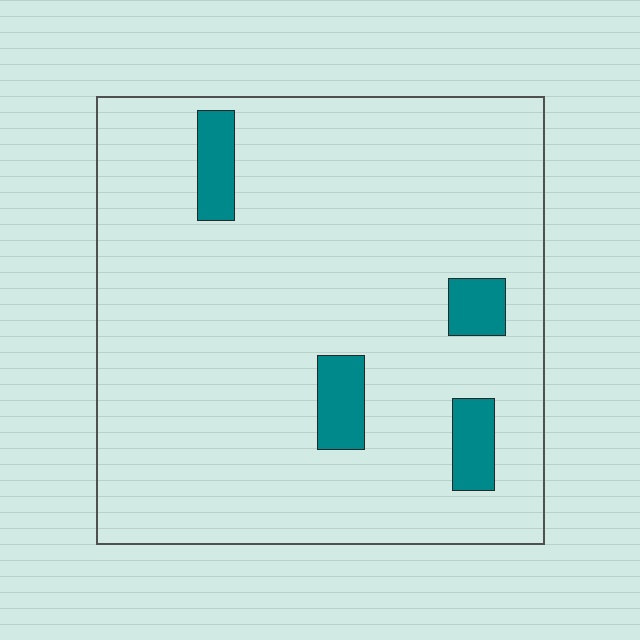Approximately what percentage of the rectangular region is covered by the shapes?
Approximately 10%.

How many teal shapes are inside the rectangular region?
4.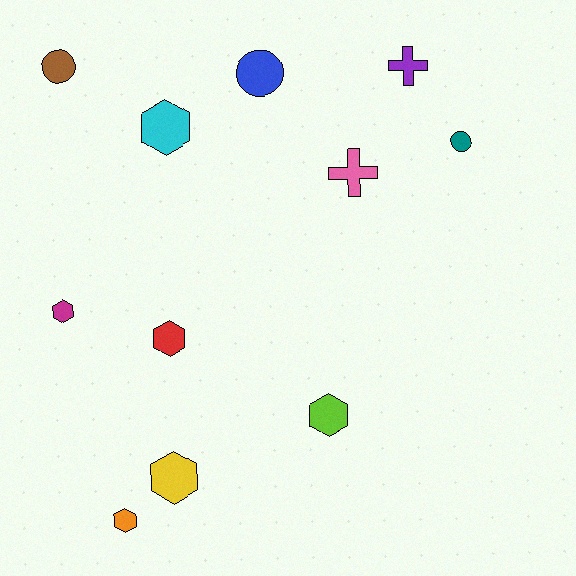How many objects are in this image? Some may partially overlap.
There are 11 objects.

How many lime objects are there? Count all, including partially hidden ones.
There is 1 lime object.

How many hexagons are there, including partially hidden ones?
There are 6 hexagons.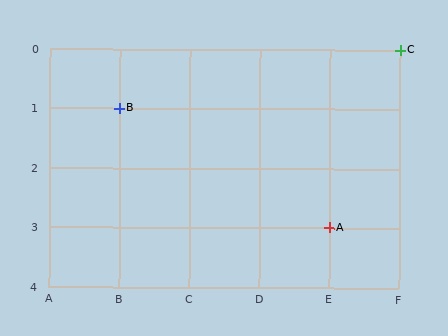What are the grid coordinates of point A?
Point A is at grid coordinates (E, 3).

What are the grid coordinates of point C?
Point C is at grid coordinates (F, 0).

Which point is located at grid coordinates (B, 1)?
Point B is at (B, 1).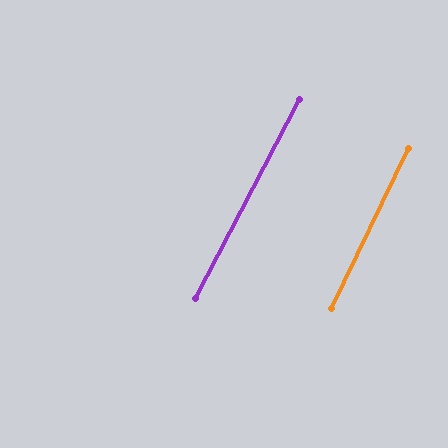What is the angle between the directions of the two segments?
Approximately 2 degrees.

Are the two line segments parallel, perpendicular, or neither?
Parallel — their directions differ by only 1.7°.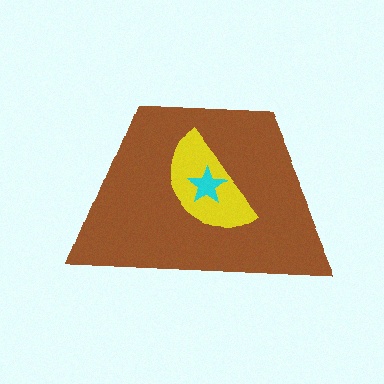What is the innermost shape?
The cyan star.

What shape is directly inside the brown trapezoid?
The yellow semicircle.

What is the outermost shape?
The brown trapezoid.